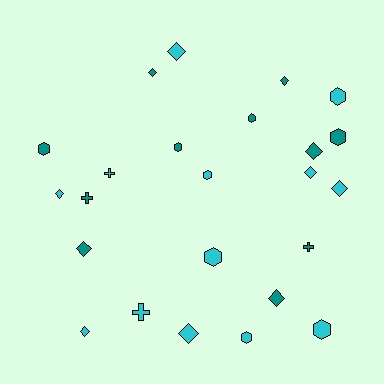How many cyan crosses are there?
There are 2 cyan crosses.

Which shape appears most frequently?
Diamond, with 11 objects.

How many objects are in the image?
There are 24 objects.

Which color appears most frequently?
Cyan, with 13 objects.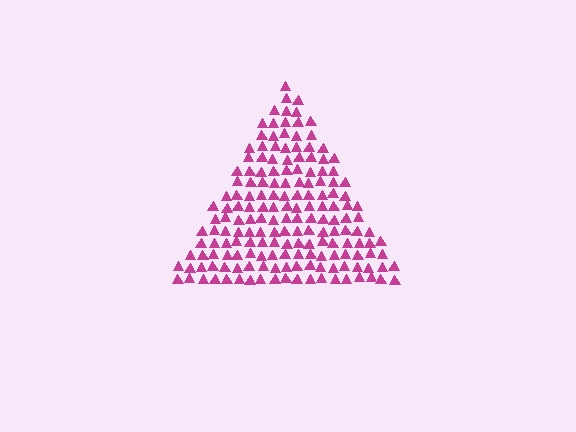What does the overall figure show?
The overall figure shows a triangle.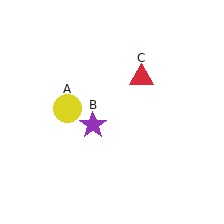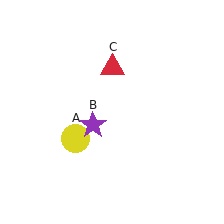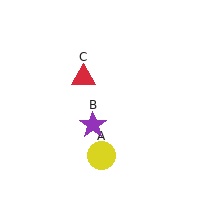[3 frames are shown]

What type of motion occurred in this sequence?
The yellow circle (object A), red triangle (object C) rotated counterclockwise around the center of the scene.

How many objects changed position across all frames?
2 objects changed position: yellow circle (object A), red triangle (object C).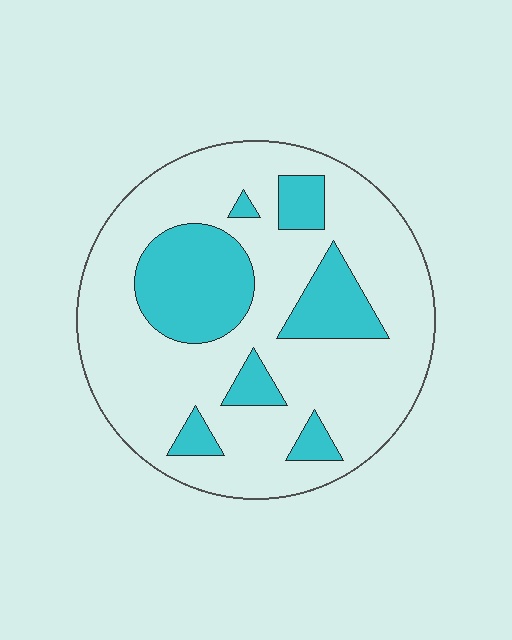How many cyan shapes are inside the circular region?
7.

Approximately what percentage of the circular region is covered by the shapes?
Approximately 25%.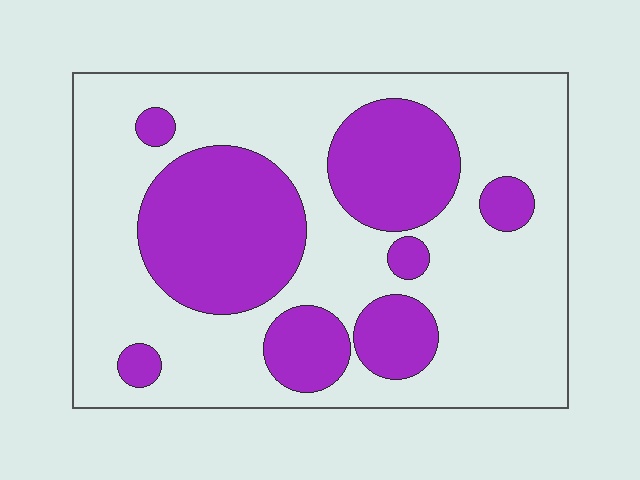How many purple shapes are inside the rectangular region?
8.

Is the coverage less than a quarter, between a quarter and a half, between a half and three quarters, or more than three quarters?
Between a quarter and a half.